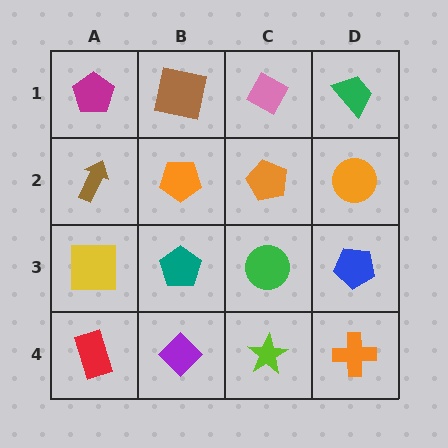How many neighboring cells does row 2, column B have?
4.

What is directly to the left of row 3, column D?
A green circle.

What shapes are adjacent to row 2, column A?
A magenta pentagon (row 1, column A), a yellow square (row 3, column A), an orange pentagon (row 2, column B).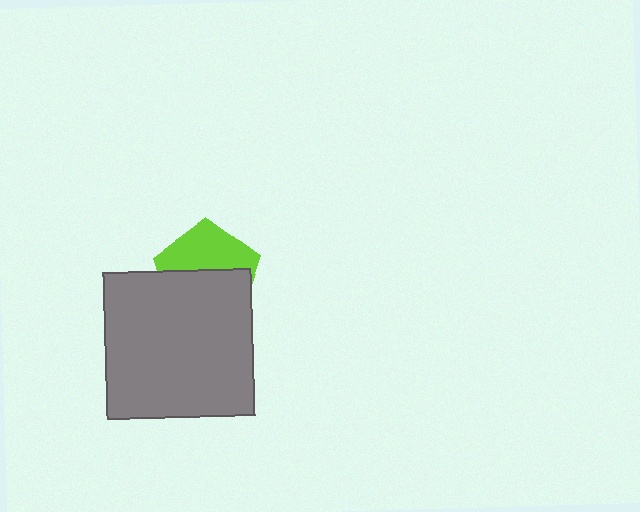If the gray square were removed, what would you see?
You would see the complete lime pentagon.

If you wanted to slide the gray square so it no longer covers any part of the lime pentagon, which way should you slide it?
Slide it down — that is the most direct way to separate the two shapes.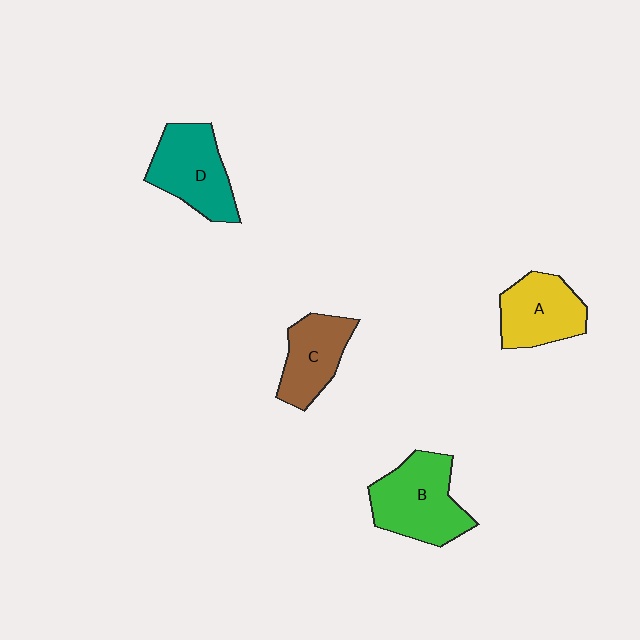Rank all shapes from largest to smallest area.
From largest to smallest: B (green), D (teal), A (yellow), C (brown).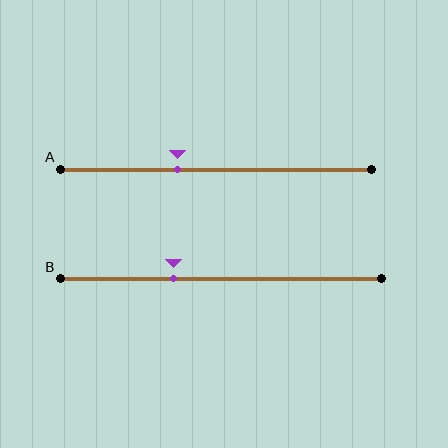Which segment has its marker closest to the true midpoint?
Segment A has its marker closest to the true midpoint.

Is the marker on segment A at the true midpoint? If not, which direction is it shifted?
No, the marker on segment A is shifted to the left by about 12% of the segment length.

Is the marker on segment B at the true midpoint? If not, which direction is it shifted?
No, the marker on segment B is shifted to the left by about 15% of the segment length.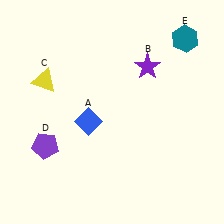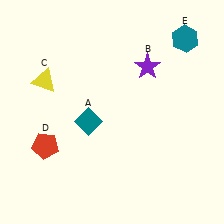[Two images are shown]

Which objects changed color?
A changed from blue to teal. D changed from purple to red.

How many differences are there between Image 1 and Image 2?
There are 2 differences between the two images.